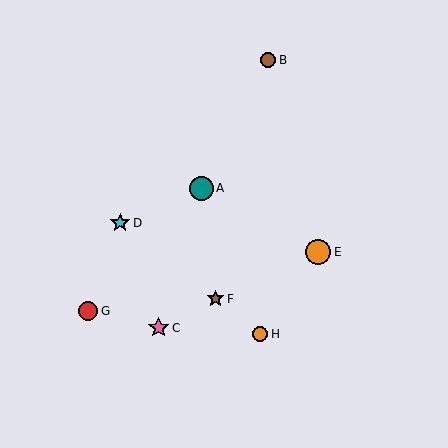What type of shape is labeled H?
Shape H is an orange circle.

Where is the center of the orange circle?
The center of the orange circle is at (260, 334).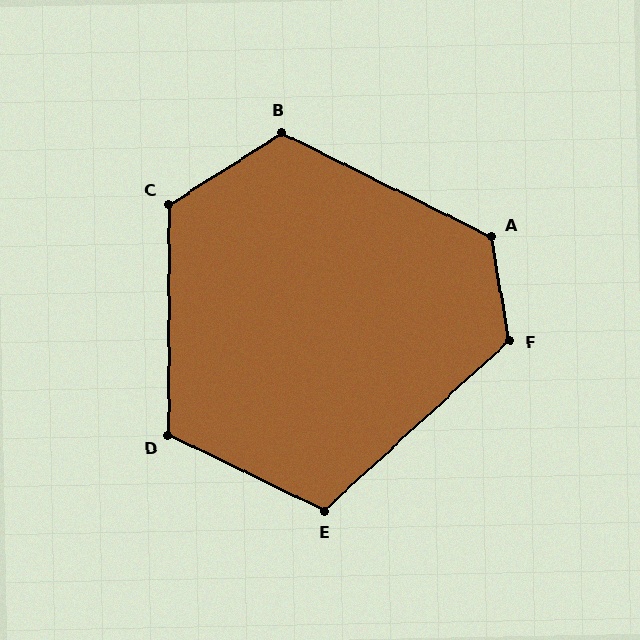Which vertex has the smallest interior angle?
E, at approximately 112 degrees.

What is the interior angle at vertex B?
Approximately 122 degrees (obtuse).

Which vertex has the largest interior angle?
A, at approximately 126 degrees.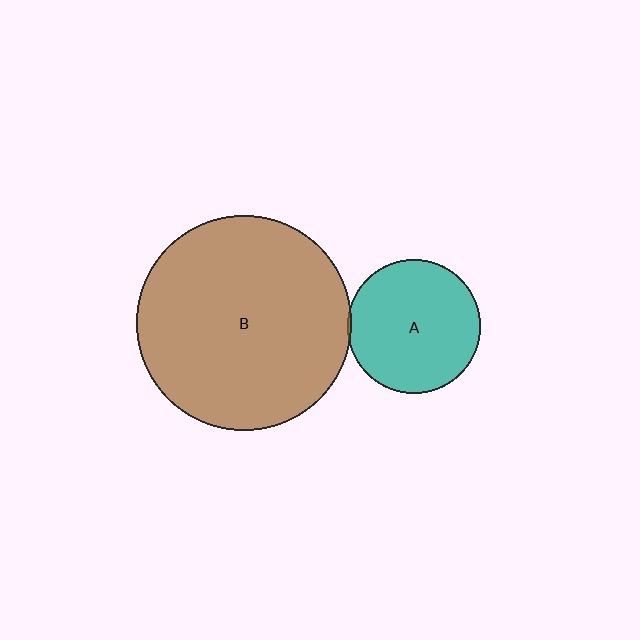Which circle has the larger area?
Circle B (brown).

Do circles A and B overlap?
Yes.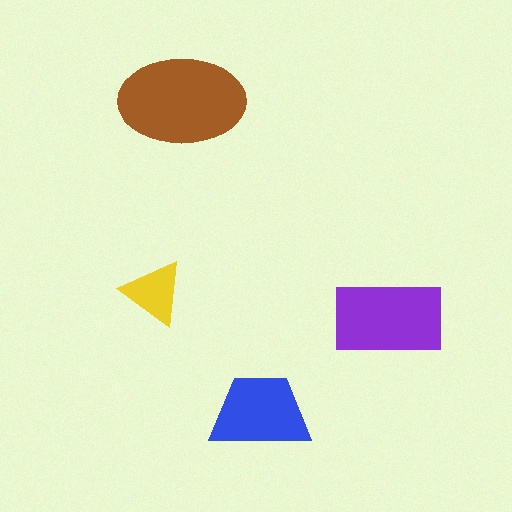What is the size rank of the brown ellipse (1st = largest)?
1st.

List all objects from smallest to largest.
The yellow triangle, the blue trapezoid, the purple rectangle, the brown ellipse.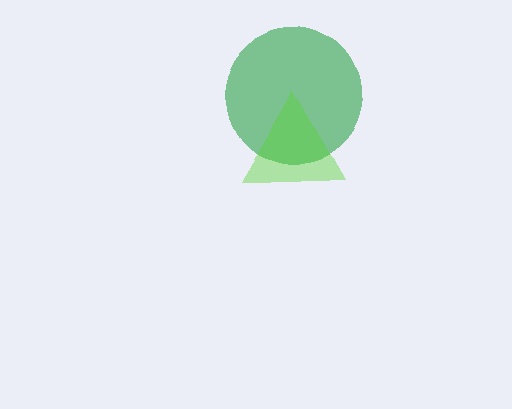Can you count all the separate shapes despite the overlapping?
Yes, there are 2 separate shapes.